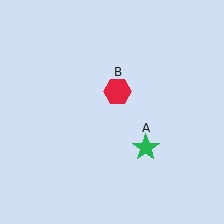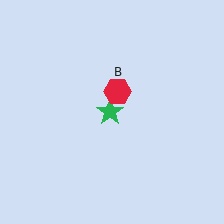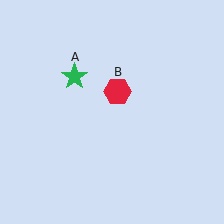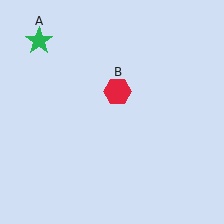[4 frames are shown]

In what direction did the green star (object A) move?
The green star (object A) moved up and to the left.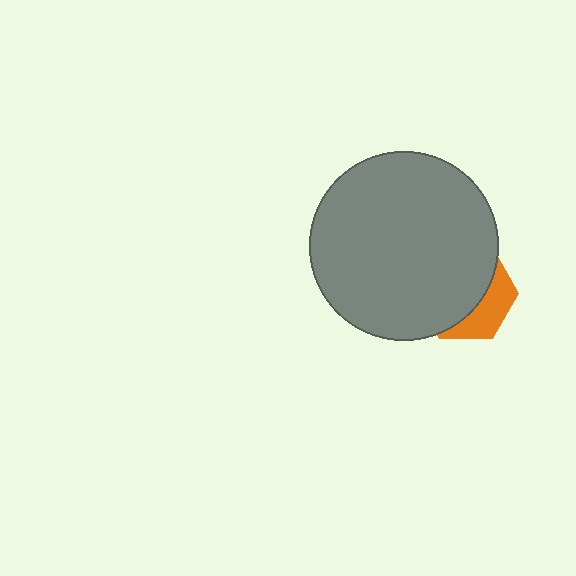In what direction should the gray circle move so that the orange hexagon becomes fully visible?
The gray circle should move toward the upper-left. That is the shortest direction to clear the overlap and leave the orange hexagon fully visible.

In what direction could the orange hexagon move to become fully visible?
The orange hexagon could move toward the lower-right. That would shift it out from behind the gray circle entirely.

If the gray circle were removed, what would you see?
You would see the complete orange hexagon.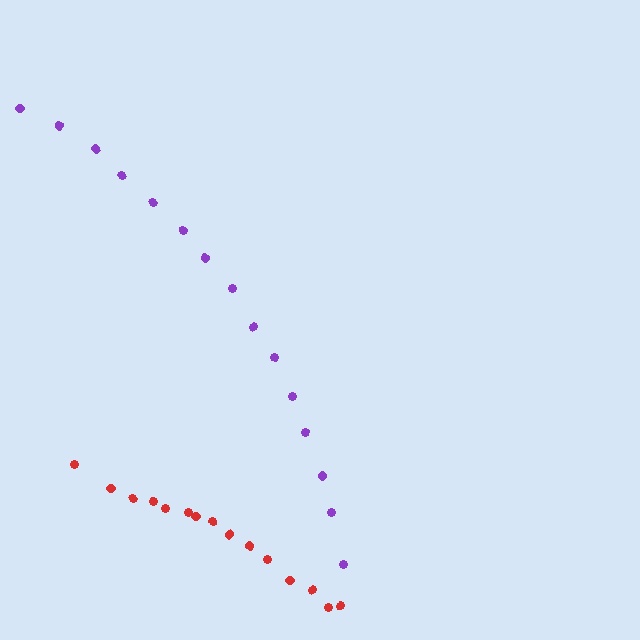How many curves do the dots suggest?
There are 2 distinct paths.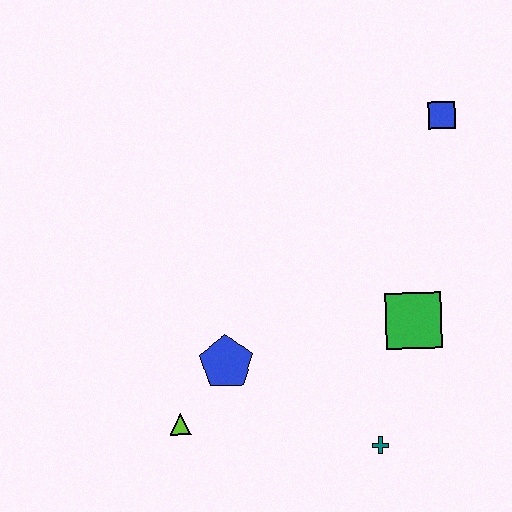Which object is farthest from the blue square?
The lime triangle is farthest from the blue square.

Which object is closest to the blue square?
The green square is closest to the blue square.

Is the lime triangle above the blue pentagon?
No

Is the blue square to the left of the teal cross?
No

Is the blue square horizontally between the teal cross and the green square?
No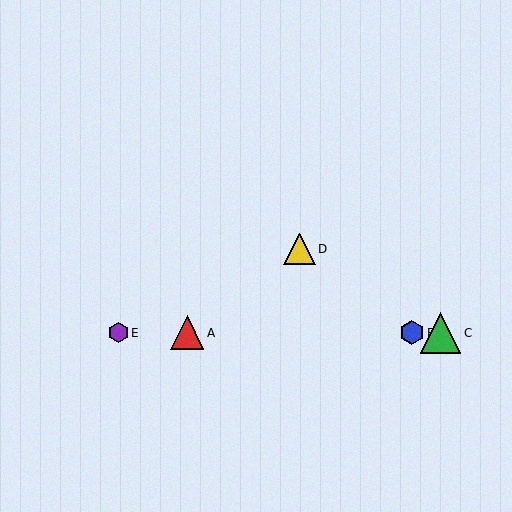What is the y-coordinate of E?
Object E is at y≈333.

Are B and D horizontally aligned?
No, B is at y≈333 and D is at y≈249.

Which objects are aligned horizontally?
Objects A, B, C, E are aligned horizontally.